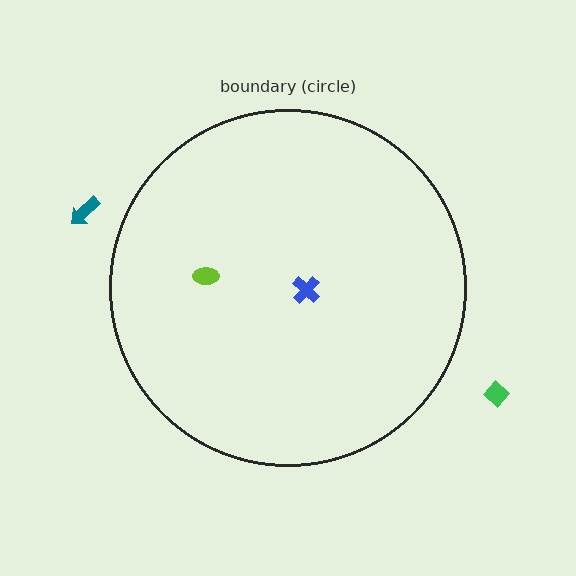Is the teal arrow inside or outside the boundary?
Outside.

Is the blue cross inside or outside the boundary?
Inside.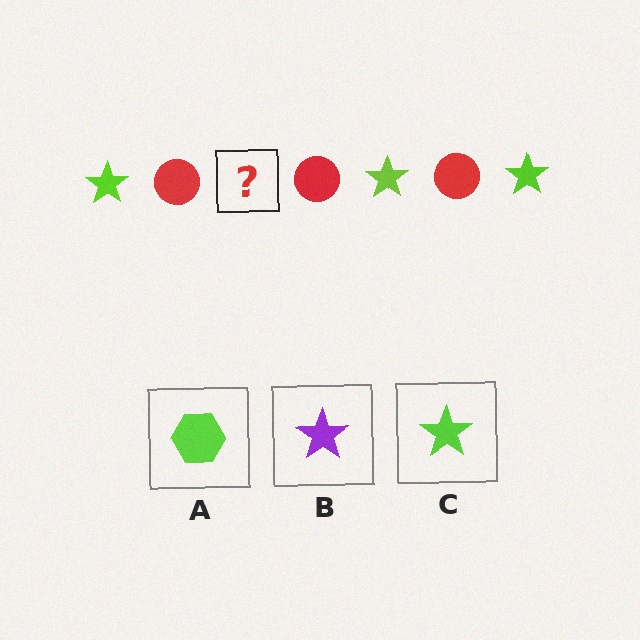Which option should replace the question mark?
Option C.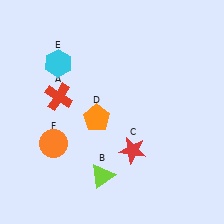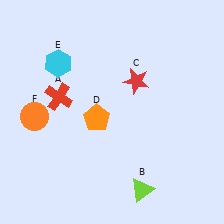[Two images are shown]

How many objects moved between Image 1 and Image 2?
3 objects moved between the two images.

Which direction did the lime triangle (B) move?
The lime triangle (B) moved right.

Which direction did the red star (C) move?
The red star (C) moved up.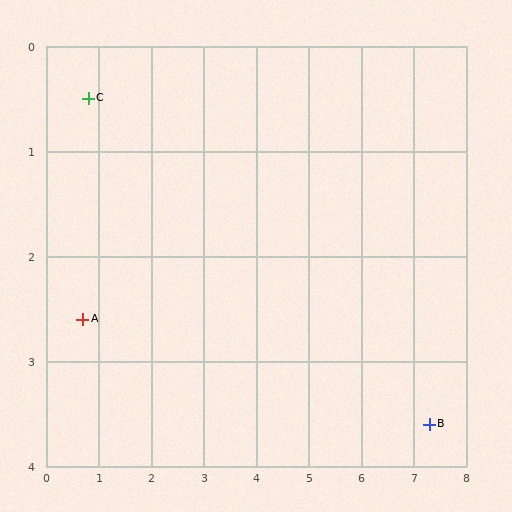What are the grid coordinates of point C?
Point C is at approximately (0.8, 0.5).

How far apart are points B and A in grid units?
Points B and A are about 6.7 grid units apart.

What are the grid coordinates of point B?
Point B is at approximately (7.3, 3.6).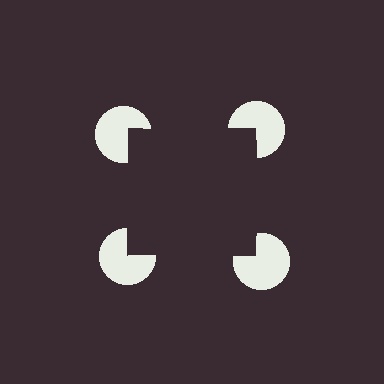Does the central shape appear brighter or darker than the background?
It typically appears slightly darker than the background, even though no actual brightness change is drawn.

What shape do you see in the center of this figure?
An illusory square — its edges are inferred from the aligned wedge cuts in the pac-man discs, not physically drawn.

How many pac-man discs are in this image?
There are 4 — one at each vertex of the illusory square.